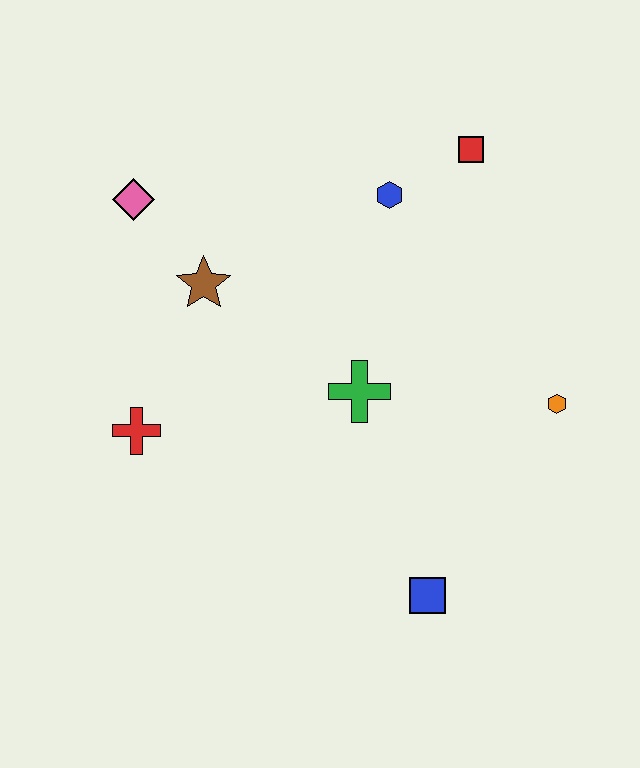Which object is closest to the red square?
The blue hexagon is closest to the red square.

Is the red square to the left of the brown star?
No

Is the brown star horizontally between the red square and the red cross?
Yes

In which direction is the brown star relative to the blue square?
The brown star is above the blue square.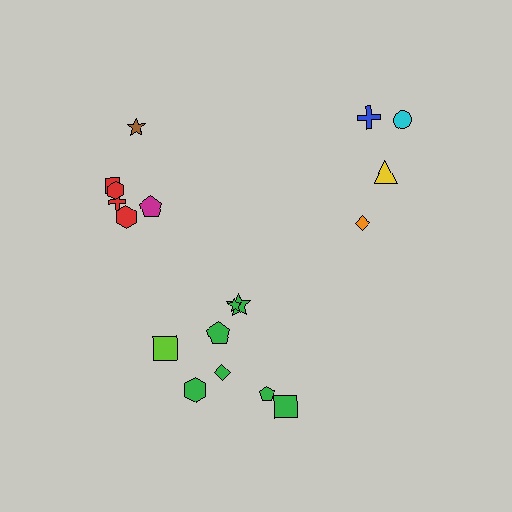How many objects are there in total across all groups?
There are 18 objects.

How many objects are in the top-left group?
There are 6 objects.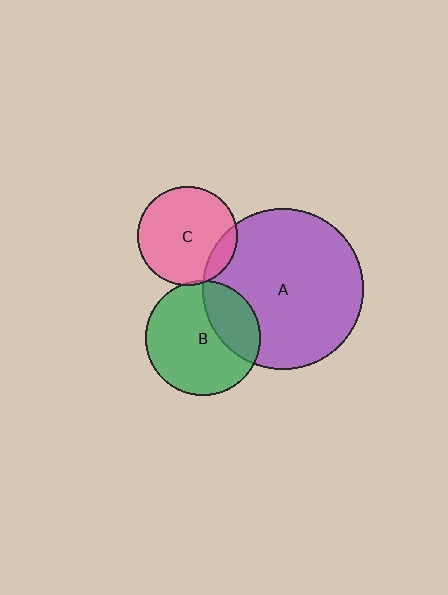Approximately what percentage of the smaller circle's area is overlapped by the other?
Approximately 30%.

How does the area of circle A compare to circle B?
Approximately 2.0 times.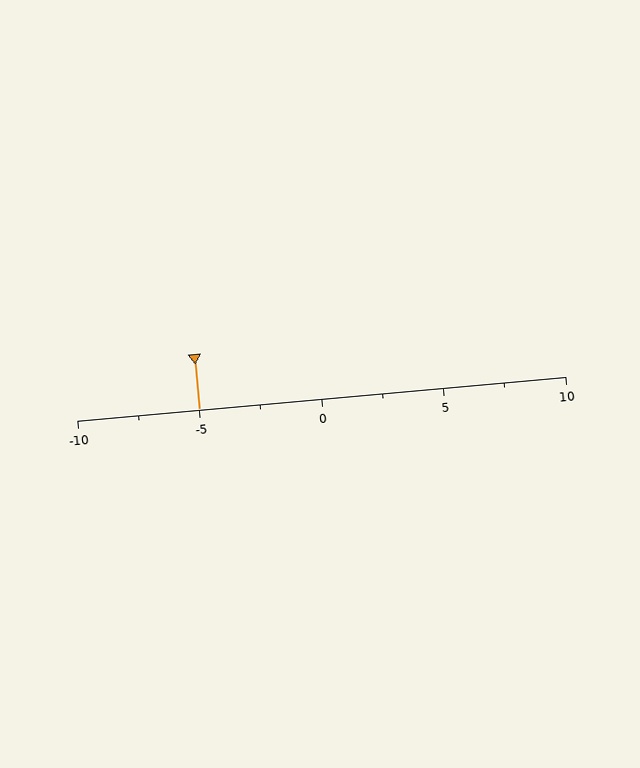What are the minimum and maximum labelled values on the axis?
The axis runs from -10 to 10.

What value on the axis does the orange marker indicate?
The marker indicates approximately -5.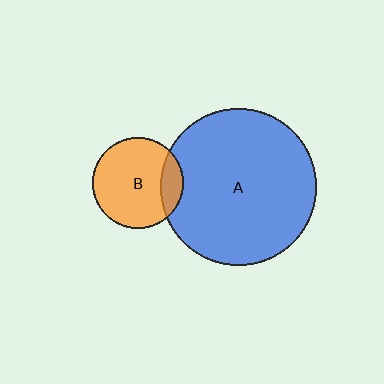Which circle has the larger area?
Circle A (blue).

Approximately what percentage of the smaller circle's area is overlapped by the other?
Approximately 15%.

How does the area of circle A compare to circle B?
Approximately 2.9 times.